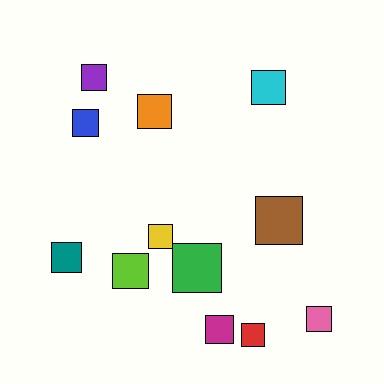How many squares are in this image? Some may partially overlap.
There are 12 squares.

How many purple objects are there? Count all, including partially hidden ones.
There is 1 purple object.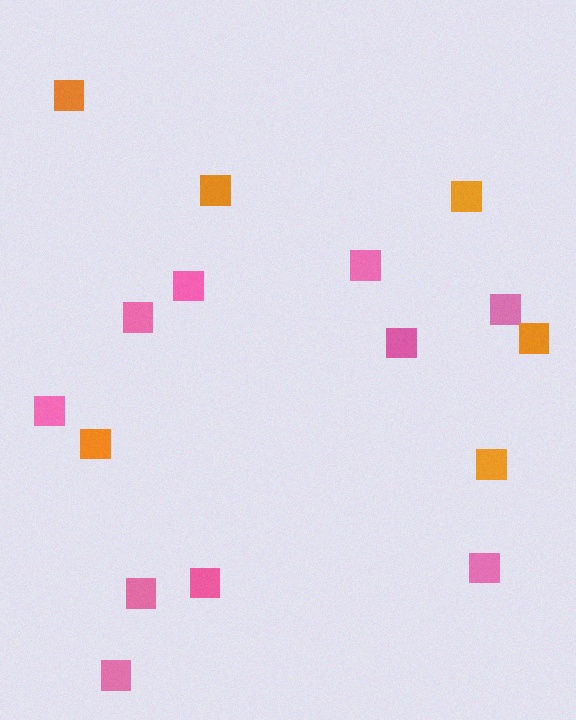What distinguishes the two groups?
There are 2 groups: one group of pink squares (10) and one group of orange squares (6).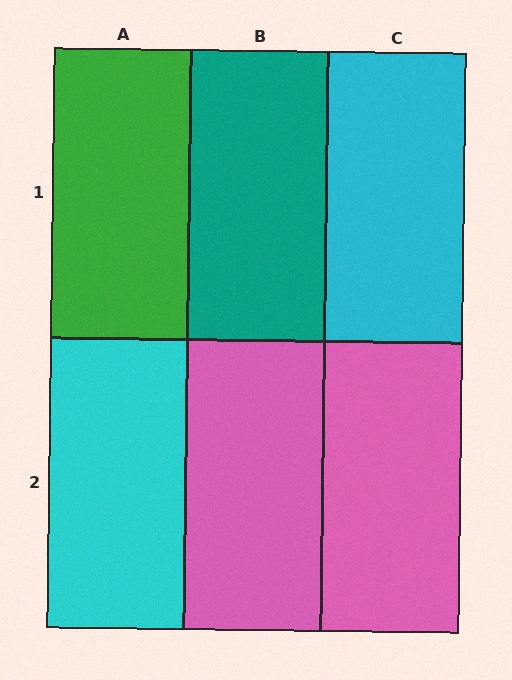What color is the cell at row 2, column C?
Pink.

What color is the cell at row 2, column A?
Cyan.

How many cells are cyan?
2 cells are cyan.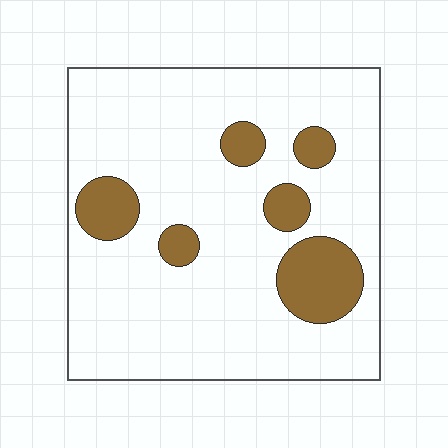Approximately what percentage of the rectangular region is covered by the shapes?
Approximately 15%.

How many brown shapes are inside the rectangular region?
6.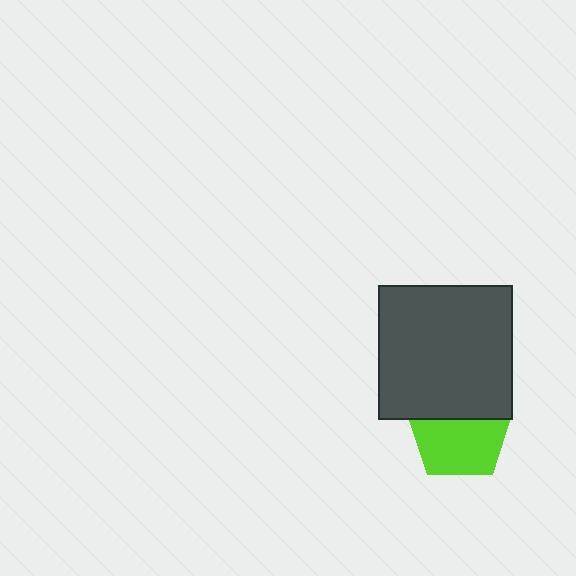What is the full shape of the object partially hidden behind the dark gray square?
The partially hidden object is a lime pentagon.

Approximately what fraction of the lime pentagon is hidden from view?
Roughly 38% of the lime pentagon is hidden behind the dark gray square.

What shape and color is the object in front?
The object in front is a dark gray square.